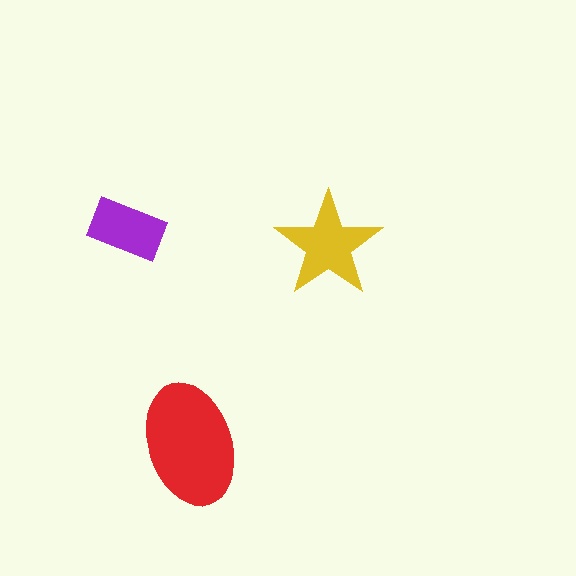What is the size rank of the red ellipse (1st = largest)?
1st.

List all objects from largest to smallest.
The red ellipse, the yellow star, the purple rectangle.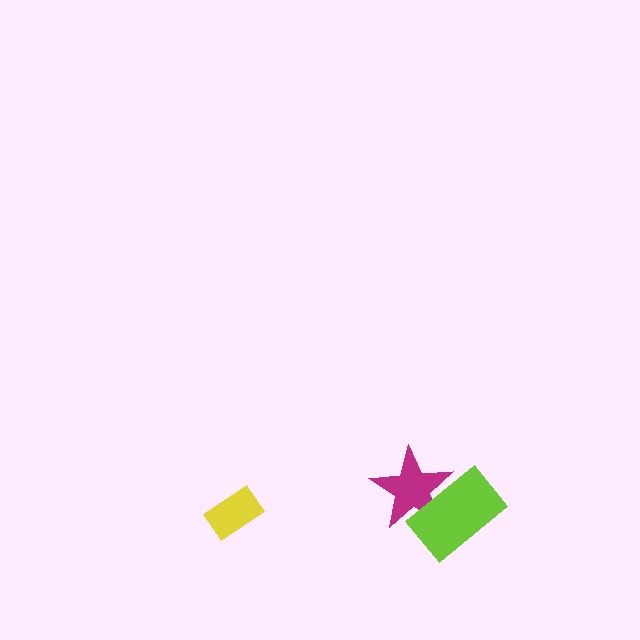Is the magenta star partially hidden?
Yes, it is partially covered by another shape.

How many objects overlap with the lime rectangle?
1 object overlaps with the lime rectangle.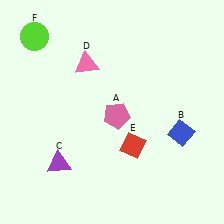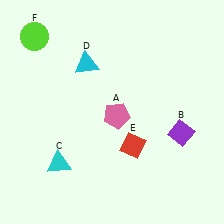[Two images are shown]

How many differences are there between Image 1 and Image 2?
There are 3 differences between the two images.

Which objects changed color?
B changed from blue to purple. C changed from purple to cyan. D changed from pink to cyan.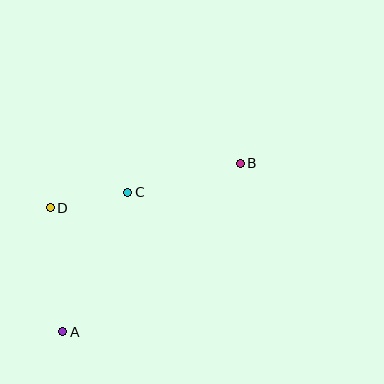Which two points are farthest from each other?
Points A and B are farthest from each other.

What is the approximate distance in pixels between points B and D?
The distance between B and D is approximately 195 pixels.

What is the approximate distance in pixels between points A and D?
The distance between A and D is approximately 124 pixels.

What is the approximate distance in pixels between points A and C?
The distance between A and C is approximately 154 pixels.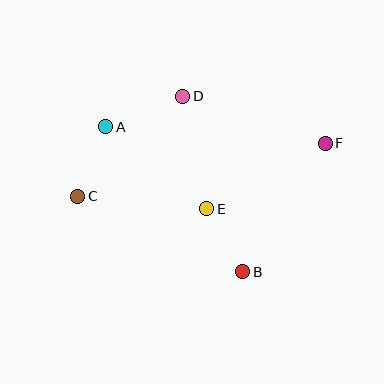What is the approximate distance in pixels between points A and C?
The distance between A and C is approximately 75 pixels.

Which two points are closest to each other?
Points B and E are closest to each other.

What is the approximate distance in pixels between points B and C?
The distance between B and C is approximately 182 pixels.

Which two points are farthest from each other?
Points C and F are farthest from each other.